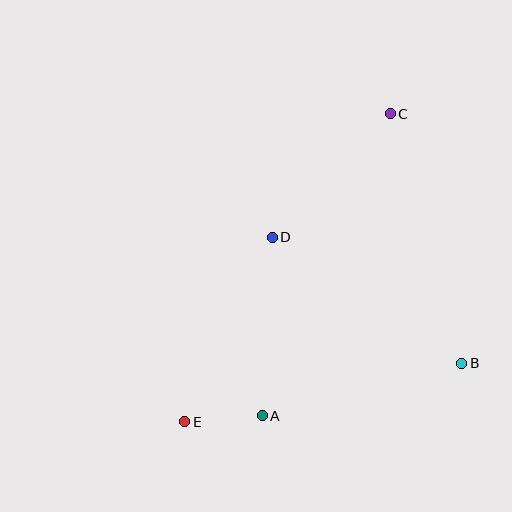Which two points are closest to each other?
Points A and E are closest to each other.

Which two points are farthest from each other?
Points C and E are farthest from each other.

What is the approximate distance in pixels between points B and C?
The distance between B and C is approximately 259 pixels.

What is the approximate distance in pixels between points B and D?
The distance between B and D is approximately 227 pixels.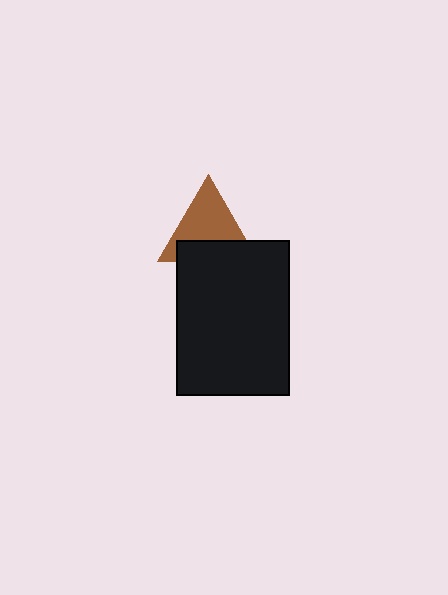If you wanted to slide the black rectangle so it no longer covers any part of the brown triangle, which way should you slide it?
Slide it down — that is the most direct way to separate the two shapes.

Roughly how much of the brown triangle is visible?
About half of it is visible (roughly 62%).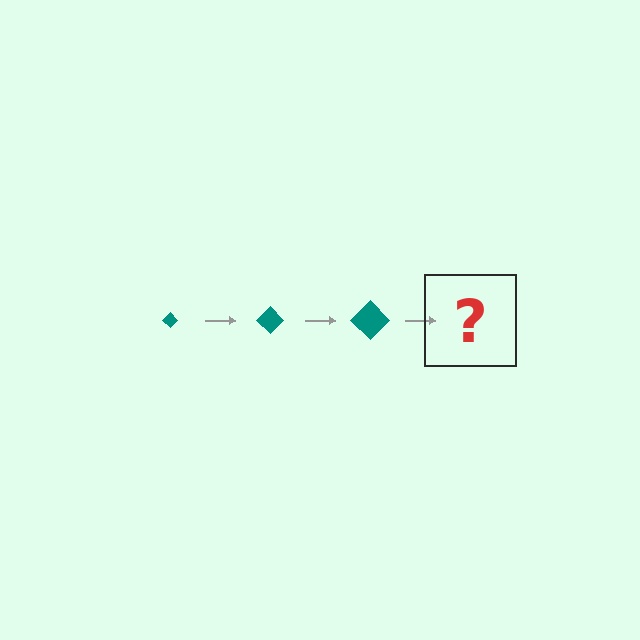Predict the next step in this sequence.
The next step is a teal diamond, larger than the previous one.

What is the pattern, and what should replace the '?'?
The pattern is that the diamond gets progressively larger each step. The '?' should be a teal diamond, larger than the previous one.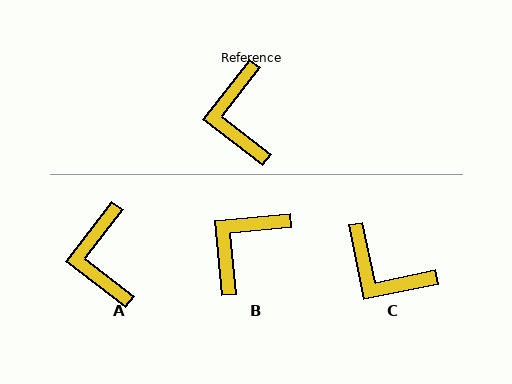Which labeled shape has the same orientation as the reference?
A.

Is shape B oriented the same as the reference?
No, it is off by about 47 degrees.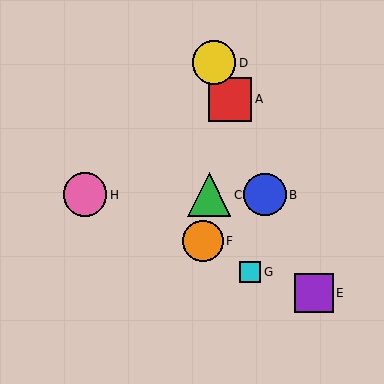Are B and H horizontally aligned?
Yes, both are at y≈195.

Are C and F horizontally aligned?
No, C is at y≈195 and F is at y≈241.